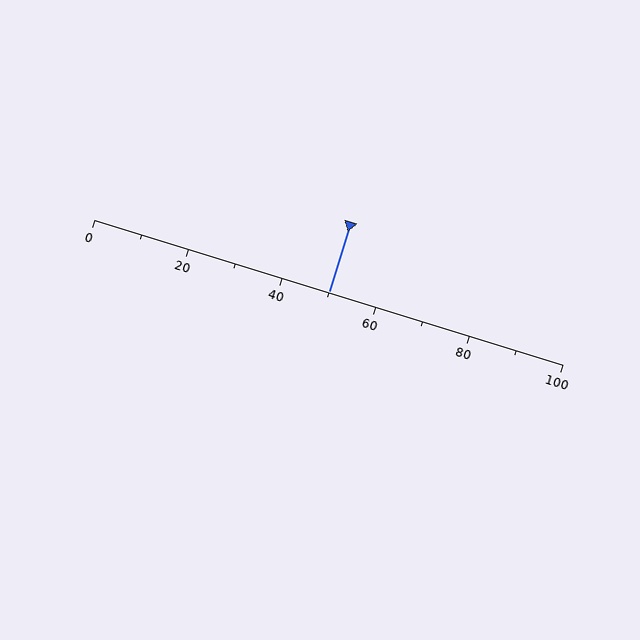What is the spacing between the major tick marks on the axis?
The major ticks are spaced 20 apart.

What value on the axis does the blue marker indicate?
The marker indicates approximately 50.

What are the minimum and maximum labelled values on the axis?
The axis runs from 0 to 100.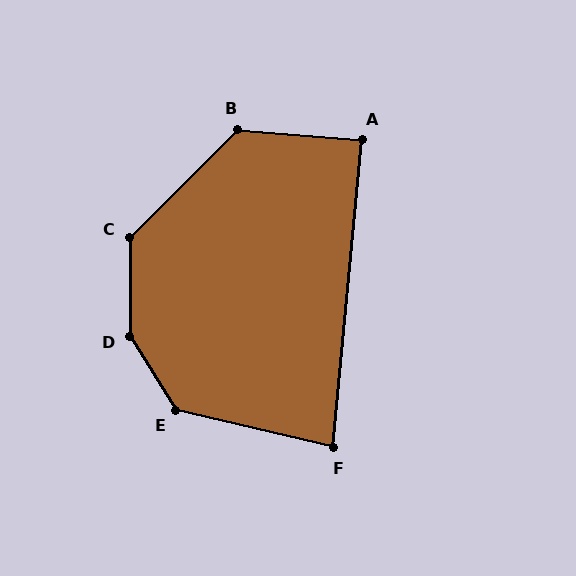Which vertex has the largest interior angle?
D, at approximately 147 degrees.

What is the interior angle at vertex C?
Approximately 135 degrees (obtuse).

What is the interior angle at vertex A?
Approximately 89 degrees (approximately right).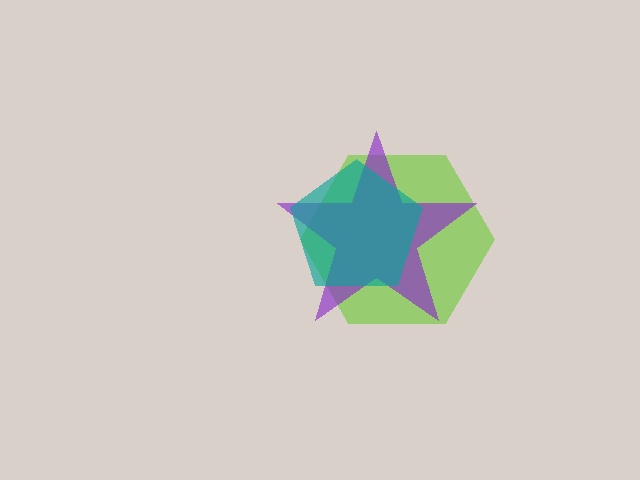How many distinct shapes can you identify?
There are 3 distinct shapes: a lime hexagon, a purple star, a teal pentagon.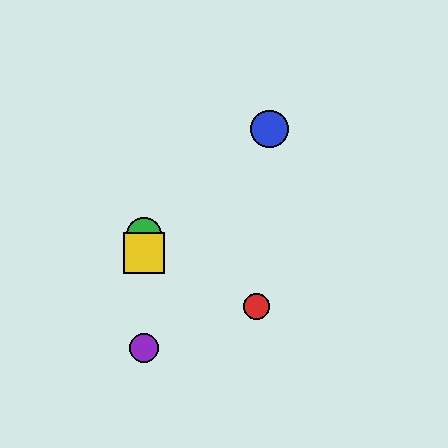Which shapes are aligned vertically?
The green circle, the yellow square, the purple circle are aligned vertically.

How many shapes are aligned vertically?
3 shapes (the green circle, the yellow square, the purple circle) are aligned vertically.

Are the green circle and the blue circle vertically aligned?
No, the green circle is at x≈144 and the blue circle is at x≈269.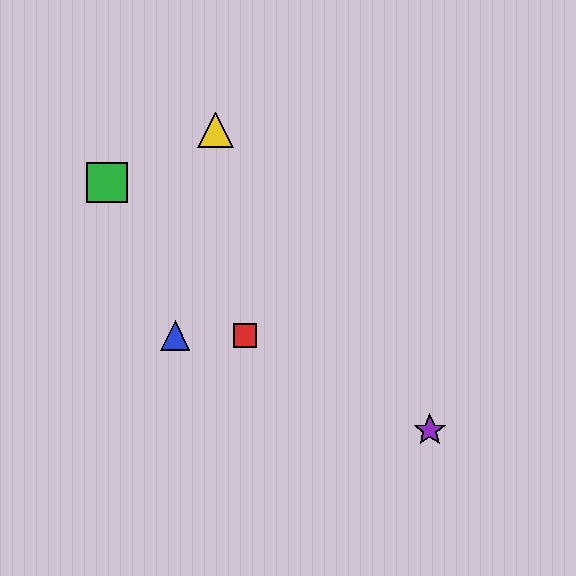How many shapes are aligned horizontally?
2 shapes (the red square, the blue triangle) are aligned horizontally.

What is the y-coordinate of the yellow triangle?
The yellow triangle is at y≈130.